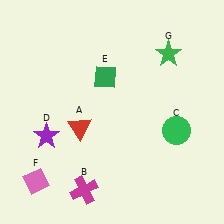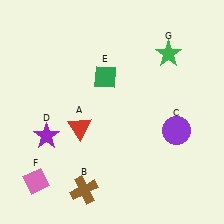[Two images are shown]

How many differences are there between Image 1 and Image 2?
There are 2 differences between the two images.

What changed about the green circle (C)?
In Image 1, C is green. In Image 2, it changed to purple.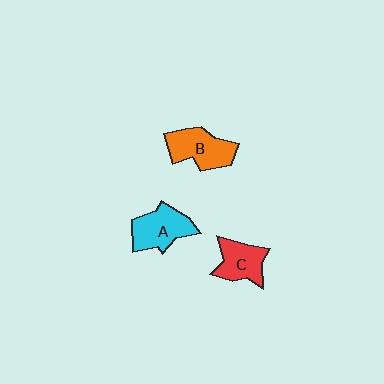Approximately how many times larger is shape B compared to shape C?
Approximately 1.2 times.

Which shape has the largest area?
Shape B (orange).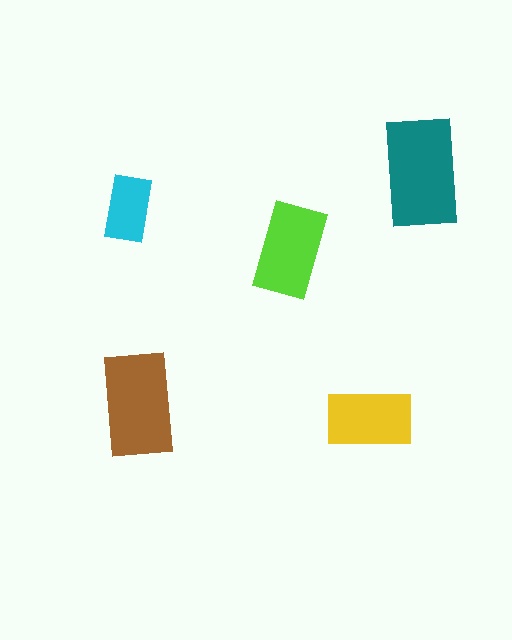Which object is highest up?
The teal rectangle is topmost.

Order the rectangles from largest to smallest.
the teal one, the brown one, the lime one, the yellow one, the cyan one.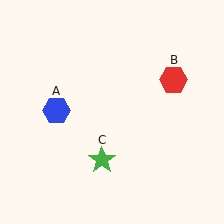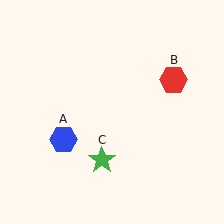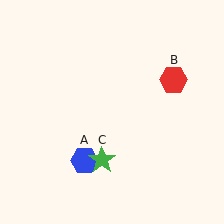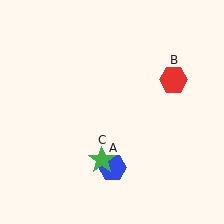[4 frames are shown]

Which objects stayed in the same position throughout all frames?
Red hexagon (object B) and green star (object C) remained stationary.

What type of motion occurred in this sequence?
The blue hexagon (object A) rotated counterclockwise around the center of the scene.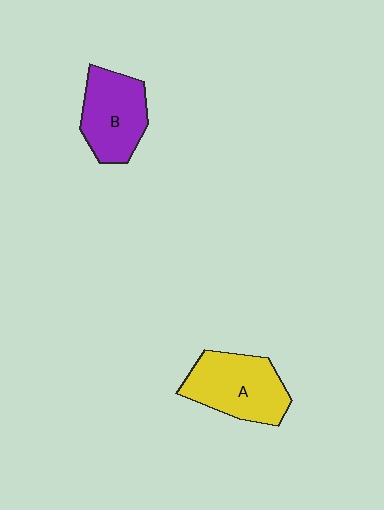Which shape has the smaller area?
Shape B (purple).